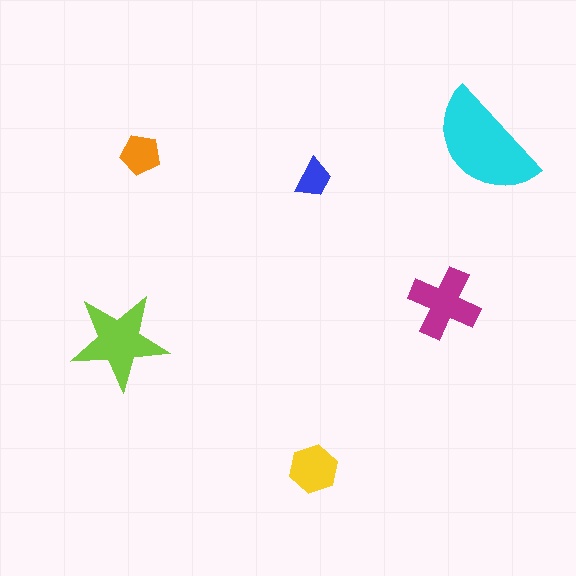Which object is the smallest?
The blue trapezoid.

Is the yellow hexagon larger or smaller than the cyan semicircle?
Smaller.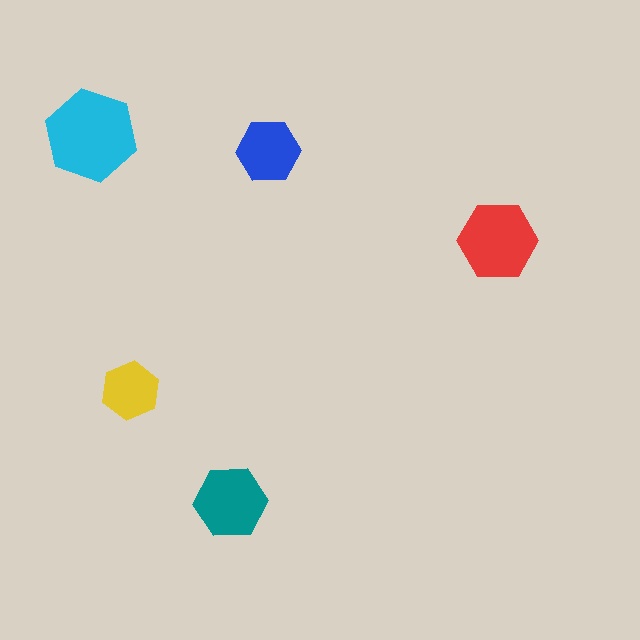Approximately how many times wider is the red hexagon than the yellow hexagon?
About 1.5 times wider.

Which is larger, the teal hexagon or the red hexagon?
The red one.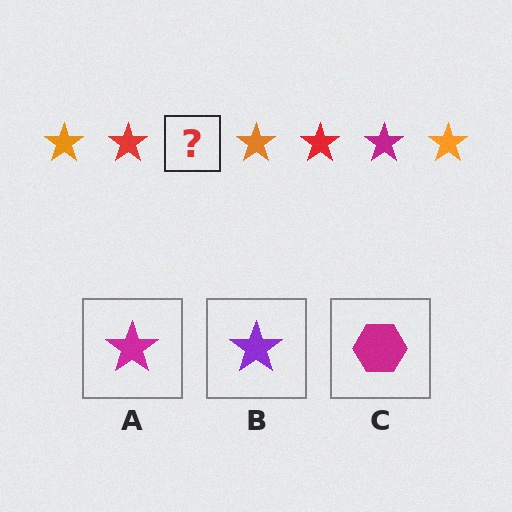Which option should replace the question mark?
Option A.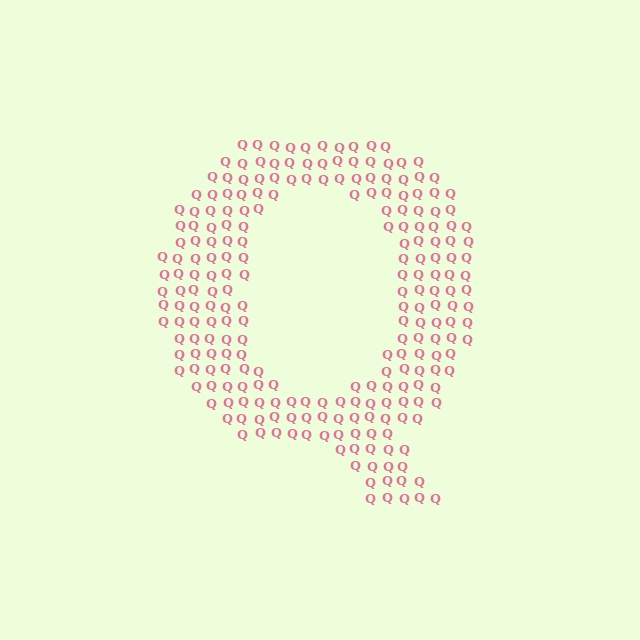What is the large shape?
The large shape is the letter Q.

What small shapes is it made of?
It is made of small letter Q's.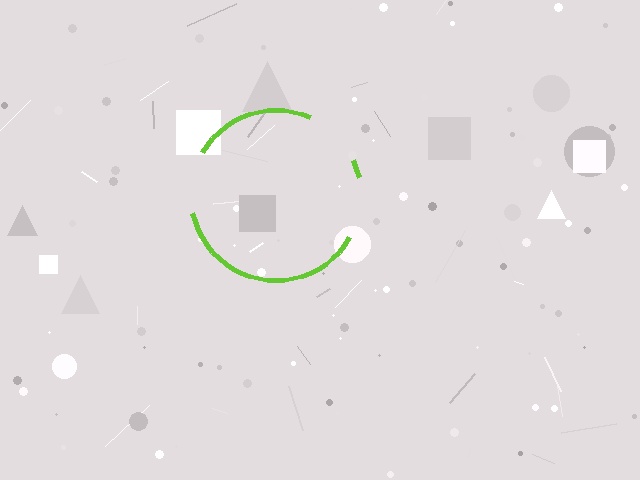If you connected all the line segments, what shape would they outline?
They would outline a circle.